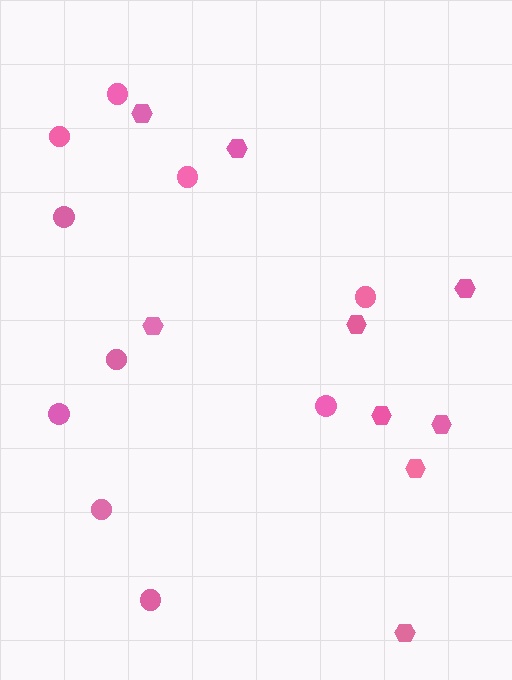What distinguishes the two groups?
There are 2 groups: one group of hexagons (9) and one group of circles (10).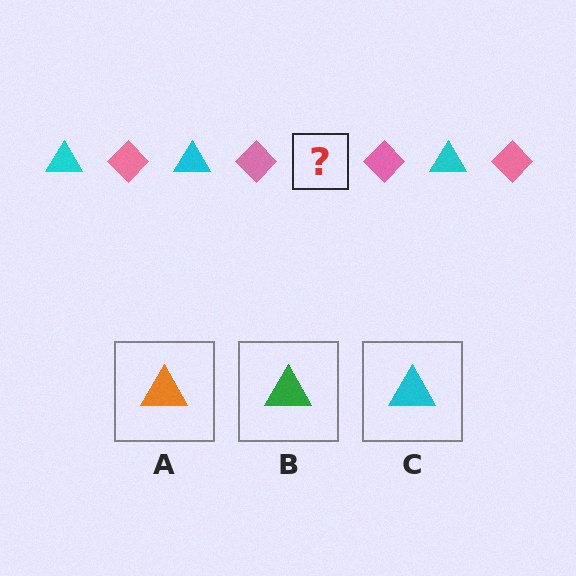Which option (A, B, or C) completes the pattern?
C.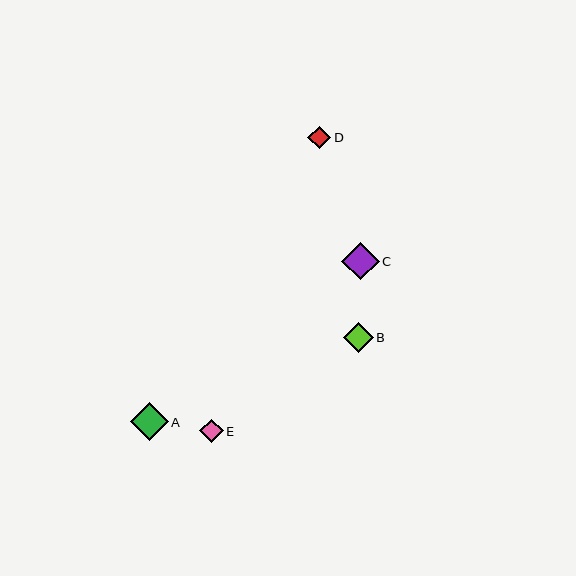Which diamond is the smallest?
Diamond D is the smallest with a size of approximately 23 pixels.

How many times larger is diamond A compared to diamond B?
Diamond A is approximately 1.3 times the size of diamond B.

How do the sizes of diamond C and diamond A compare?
Diamond C and diamond A are approximately the same size.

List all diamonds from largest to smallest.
From largest to smallest: C, A, B, E, D.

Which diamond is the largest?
Diamond C is the largest with a size of approximately 38 pixels.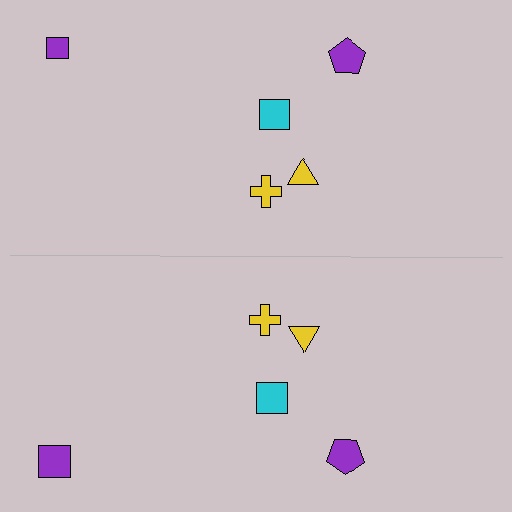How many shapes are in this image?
There are 10 shapes in this image.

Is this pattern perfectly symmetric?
No, the pattern is not perfectly symmetric. The purple square on the bottom side has a different size than its mirror counterpart.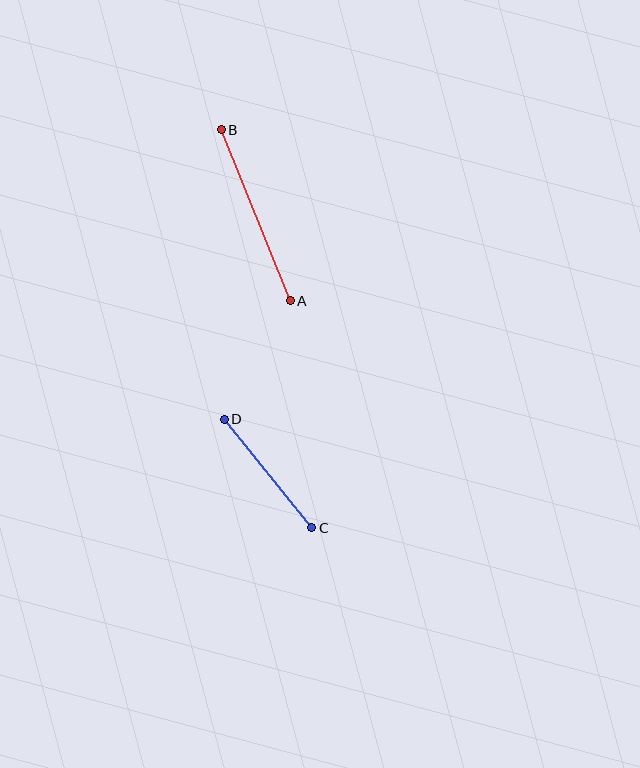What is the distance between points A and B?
The distance is approximately 185 pixels.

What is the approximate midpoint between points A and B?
The midpoint is at approximately (256, 215) pixels.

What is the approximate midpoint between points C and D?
The midpoint is at approximately (268, 473) pixels.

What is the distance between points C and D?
The distance is approximately 139 pixels.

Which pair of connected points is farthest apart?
Points A and B are farthest apart.